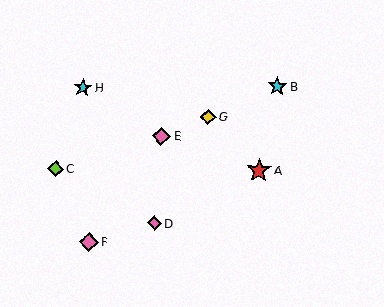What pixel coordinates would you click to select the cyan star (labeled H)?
Click at (83, 88) to select the cyan star H.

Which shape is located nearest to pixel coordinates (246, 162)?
The red star (labeled A) at (259, 170) is nearest to that location.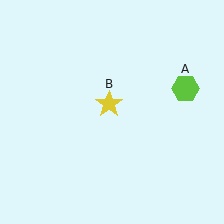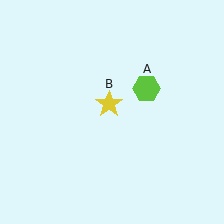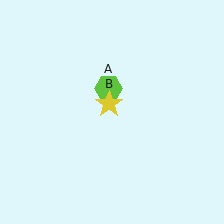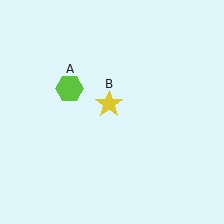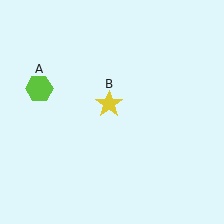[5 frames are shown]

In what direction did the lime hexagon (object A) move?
The lime hexagon (object A) moved left.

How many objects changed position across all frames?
1 object changed position: lime hexagon (object A).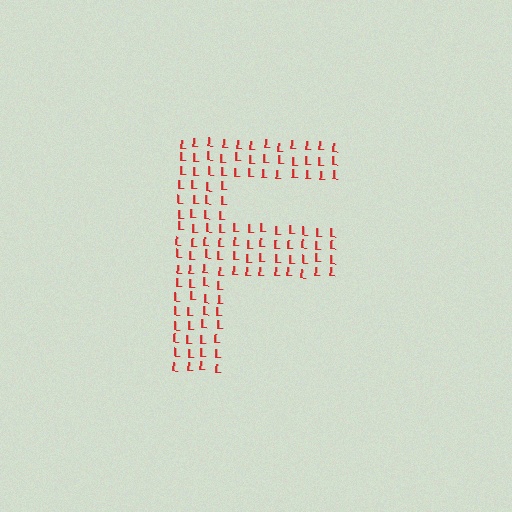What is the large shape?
The large shape is the letter F.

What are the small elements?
The small elements are letter L's.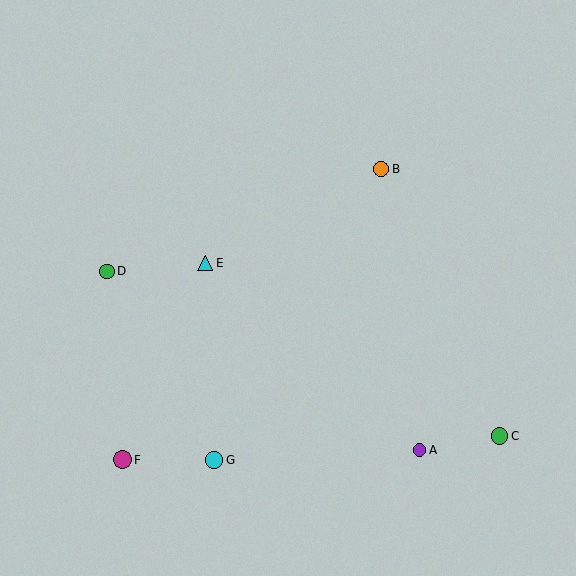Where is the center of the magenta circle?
The center of the magenta circle is at (122, 460).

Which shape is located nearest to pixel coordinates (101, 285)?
The green circle (labeled D) at (107, 271) is nearest to that location.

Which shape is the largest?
The magenta circle (labeled F) is the largest.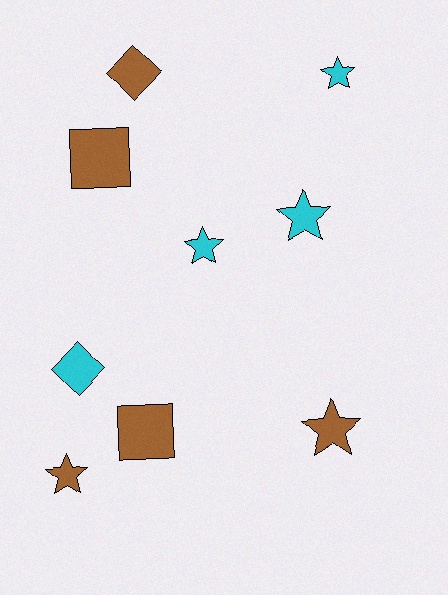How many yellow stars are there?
There are no yellow stars.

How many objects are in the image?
There are 9 objects.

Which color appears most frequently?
Brown, with 5 objects.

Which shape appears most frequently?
Star, with 5 objects.